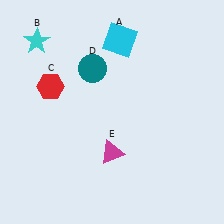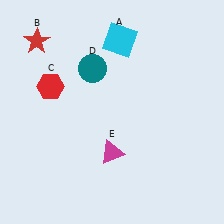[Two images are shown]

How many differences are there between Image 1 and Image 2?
There is 1 difference between the two images.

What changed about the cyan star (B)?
In Image 1, B is cyan. In Image 2, it changed to red.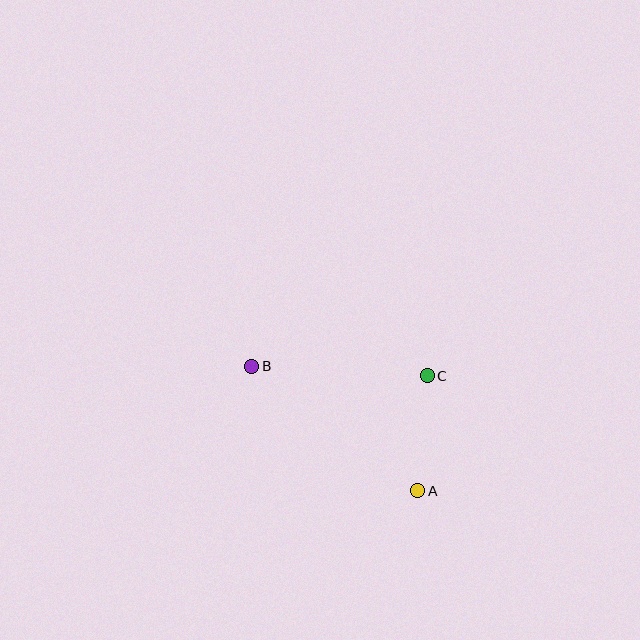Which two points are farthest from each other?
Points A and B are farthest from each other.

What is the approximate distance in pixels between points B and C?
The distance between B and C is approximately 176 pixels.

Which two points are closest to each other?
Points A and C are closest to each other.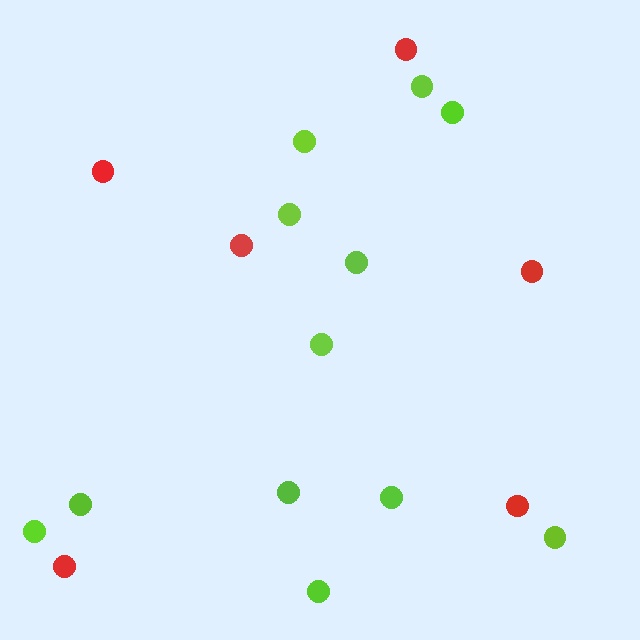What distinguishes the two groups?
There are 2 groups: one group of red circles (6) and one group of lime circles (12).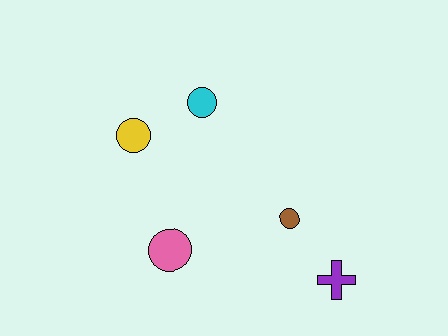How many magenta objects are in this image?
There are no magenta objects.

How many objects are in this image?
There are 5 objects.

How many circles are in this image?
There are 4 circles.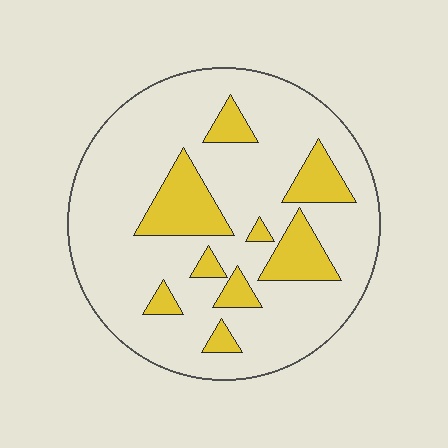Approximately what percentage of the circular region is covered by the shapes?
Approximately 20%.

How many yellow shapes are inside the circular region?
9.